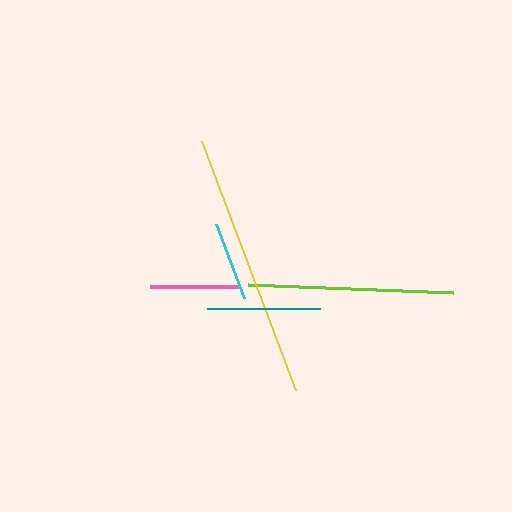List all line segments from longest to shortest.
From longest to shortest: yellow, lime, teal, pink, cyan.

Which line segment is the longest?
The yellow line is the longest at approximately 266 pixels.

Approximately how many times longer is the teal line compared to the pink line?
The teal line is approximately 1.3 times the length of the pink line.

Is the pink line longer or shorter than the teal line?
The teal line is longer than the pink line.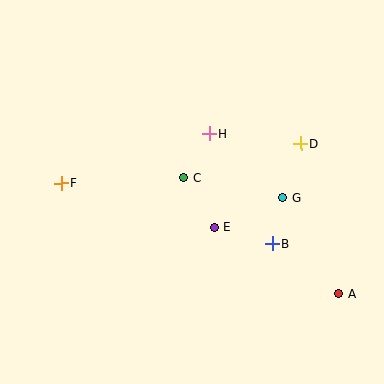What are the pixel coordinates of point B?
Point B is at (272, 244).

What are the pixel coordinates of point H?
Point H is at (210, 133).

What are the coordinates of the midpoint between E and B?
The midpoint between E and B is at (243, 235).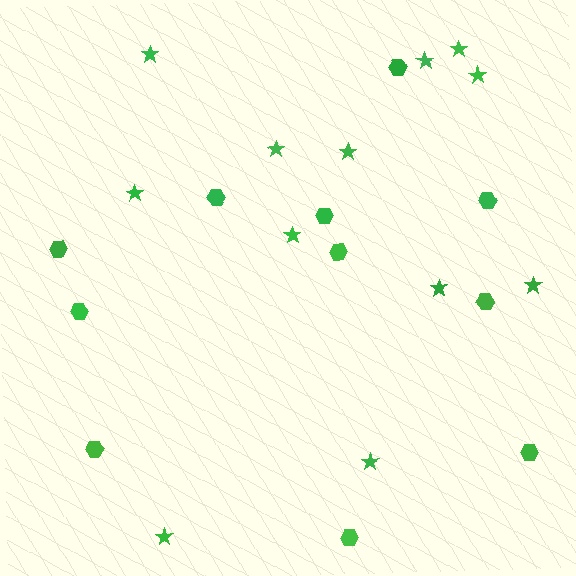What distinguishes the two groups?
There are 2 groups: one group of hexagons (11) and one group of stars (12).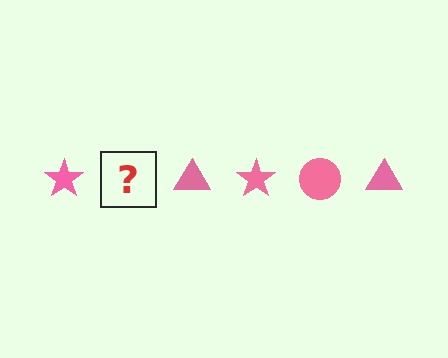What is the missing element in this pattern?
The missing element is a pink circle.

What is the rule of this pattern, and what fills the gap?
The rule is that the pattern cycles through star, circle, triangle shapes in pink. The gap should be filled with a pink circle.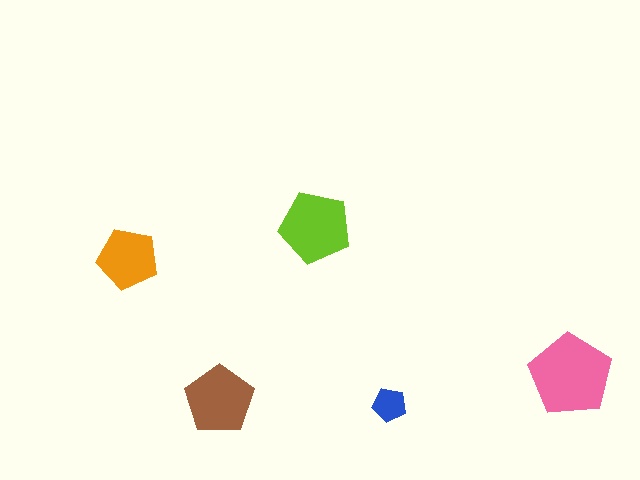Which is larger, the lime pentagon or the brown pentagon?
The lime one.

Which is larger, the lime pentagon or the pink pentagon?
The pink one.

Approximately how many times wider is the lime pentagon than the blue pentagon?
About 2 times wider.